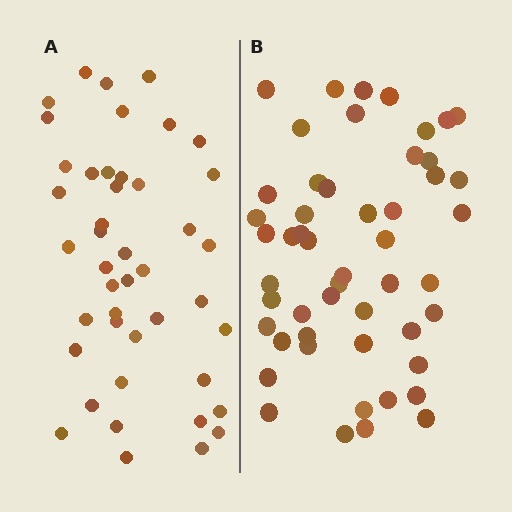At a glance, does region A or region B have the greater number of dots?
Region B (the right region) has more dots.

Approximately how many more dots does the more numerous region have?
Region B has roughly 8 or so more dots than region A.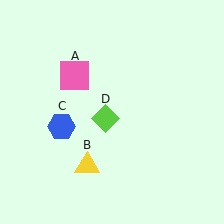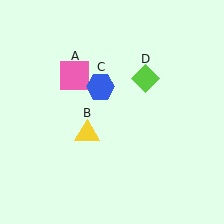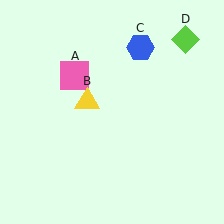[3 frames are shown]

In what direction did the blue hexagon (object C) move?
The blue hexagon (object C) moved up and to the right.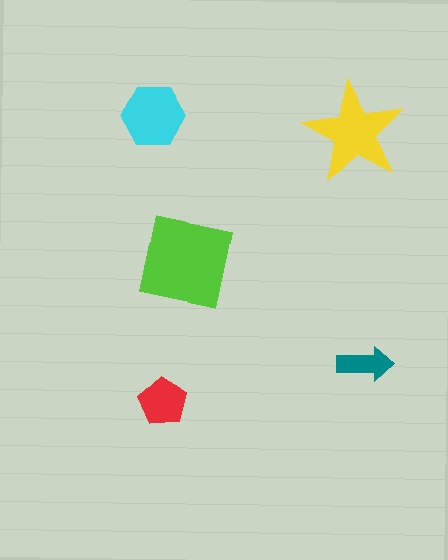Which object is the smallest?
The teal arrow.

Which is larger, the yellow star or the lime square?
The lime square.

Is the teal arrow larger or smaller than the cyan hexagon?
Smaller.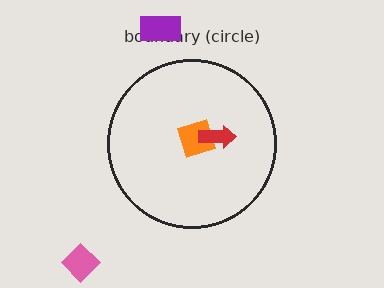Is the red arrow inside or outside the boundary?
Inside.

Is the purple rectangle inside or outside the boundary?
Outside.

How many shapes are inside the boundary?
2 inside, 2 outside.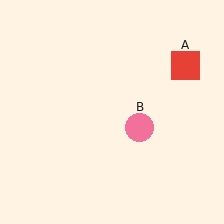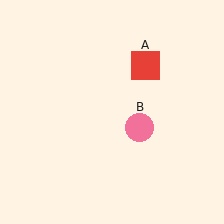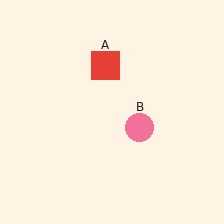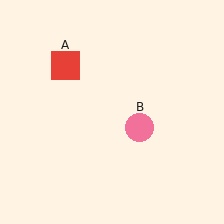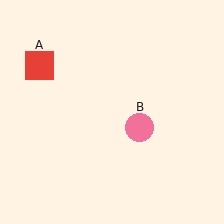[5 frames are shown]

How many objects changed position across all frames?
1 object changed position: red square (object A).